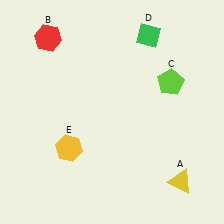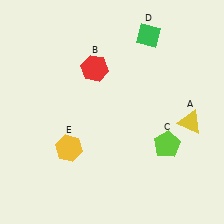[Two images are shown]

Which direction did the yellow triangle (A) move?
The yellow triangle (A) moved up.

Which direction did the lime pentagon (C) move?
The lime pentagon (C) moved down.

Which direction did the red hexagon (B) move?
The red hexagon (B) moved right.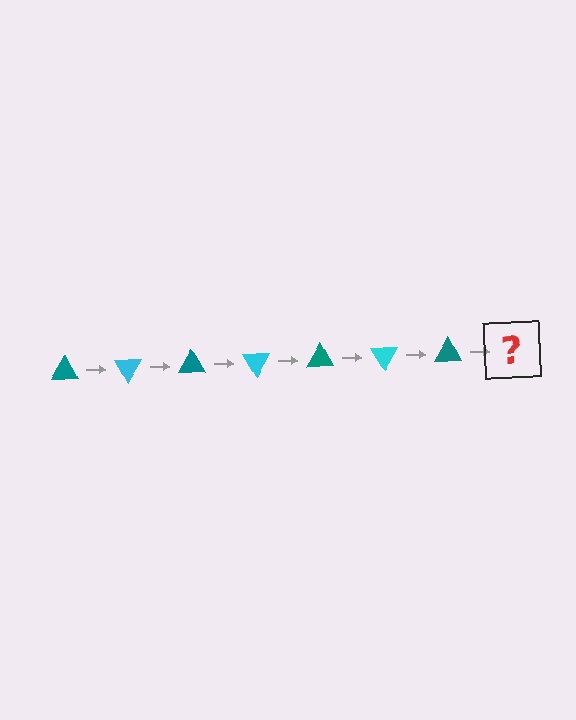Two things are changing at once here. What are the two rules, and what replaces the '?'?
The two rules are that it rotates 60 degrees each step and the color cycles through teal and cyan. The '?' should be a cyan triangle, rotated 420 degrees from the start.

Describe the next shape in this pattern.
It should be a cyan triangle, rotated 420 degrees from the start.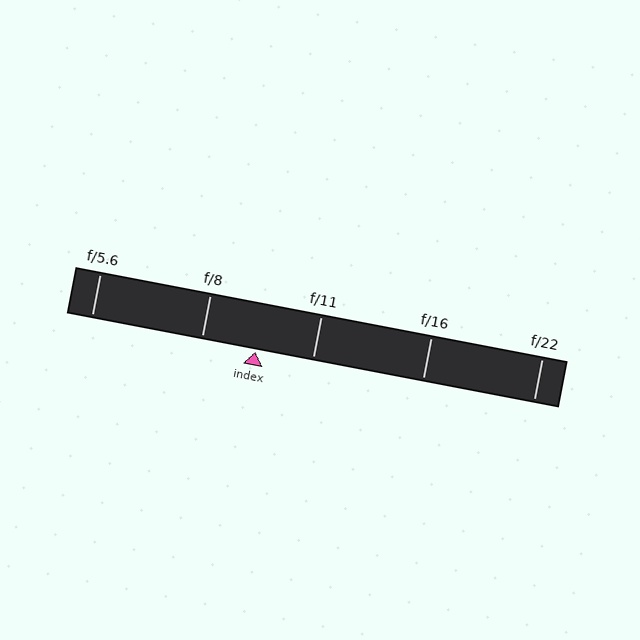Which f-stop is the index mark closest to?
The index mark is closest to f/8.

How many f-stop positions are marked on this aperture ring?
There are 5 f-stop positions marked.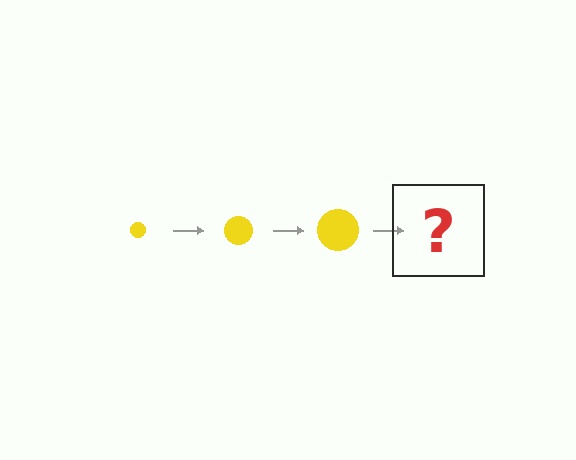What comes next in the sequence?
The next element should be a yellow circle, larger than the previous one.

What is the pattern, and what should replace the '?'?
The pattern is that the circle gets progressively larger each step. The '?' should be a yellow circle, larger than the previous one.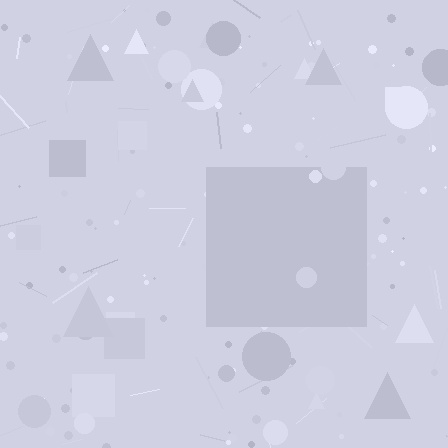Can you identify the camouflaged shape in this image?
The camouflaged shape is a square.